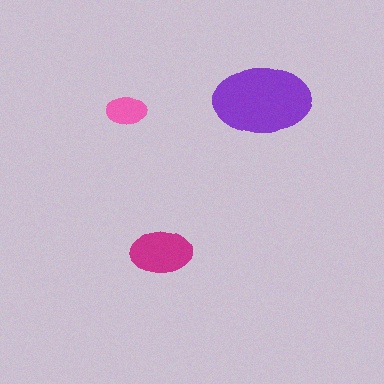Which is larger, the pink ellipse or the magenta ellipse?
The magenta one.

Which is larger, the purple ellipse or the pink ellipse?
The purple one.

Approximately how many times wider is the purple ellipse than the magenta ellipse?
About 1.5 times wider.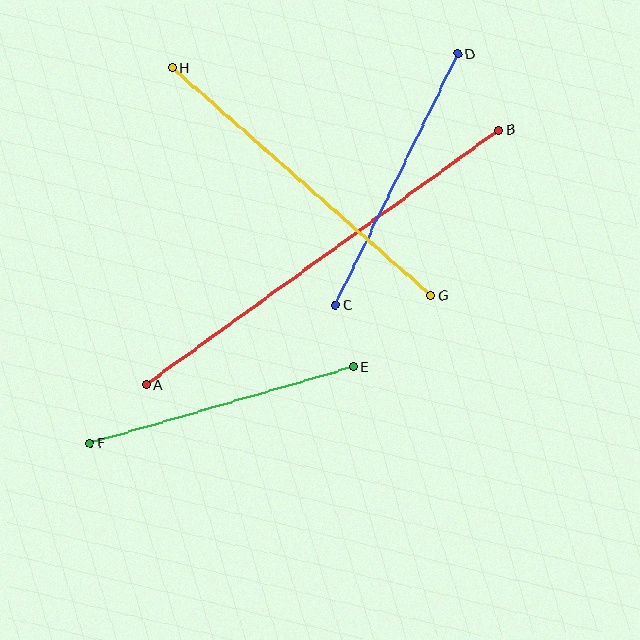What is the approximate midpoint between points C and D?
The midpoint is at approximately (396, 180) pixels.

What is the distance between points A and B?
The distance is approximately 435 pixels.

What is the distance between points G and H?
The distance is approximately 345 pixels.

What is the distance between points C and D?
The distance is approximately 280 pixels.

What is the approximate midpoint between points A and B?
The midpoint is at approximately (322, 257) pixels.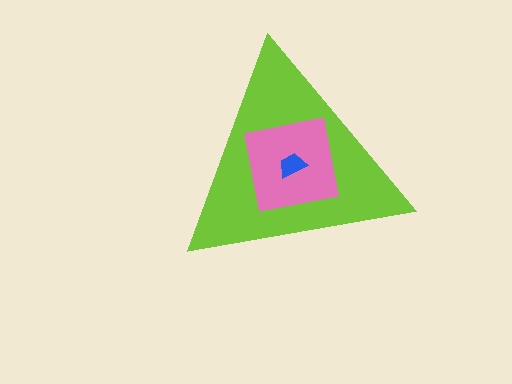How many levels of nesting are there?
3.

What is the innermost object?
The blue trapezoid.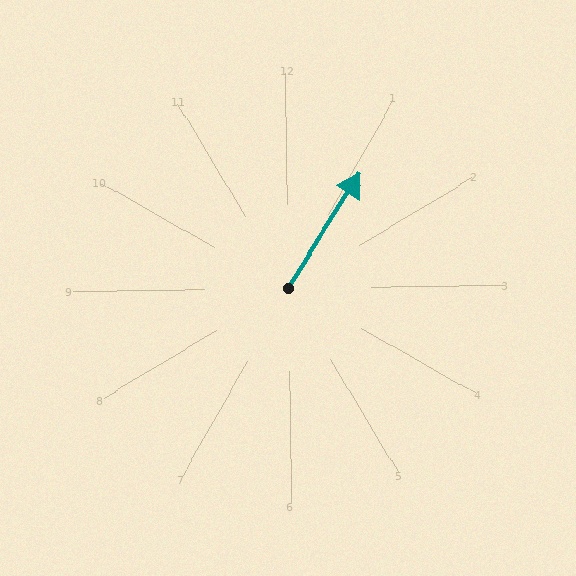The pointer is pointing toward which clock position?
Roughly 1 o'clock.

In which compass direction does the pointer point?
Northeast.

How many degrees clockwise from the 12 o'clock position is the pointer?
Approximately 33 degrees.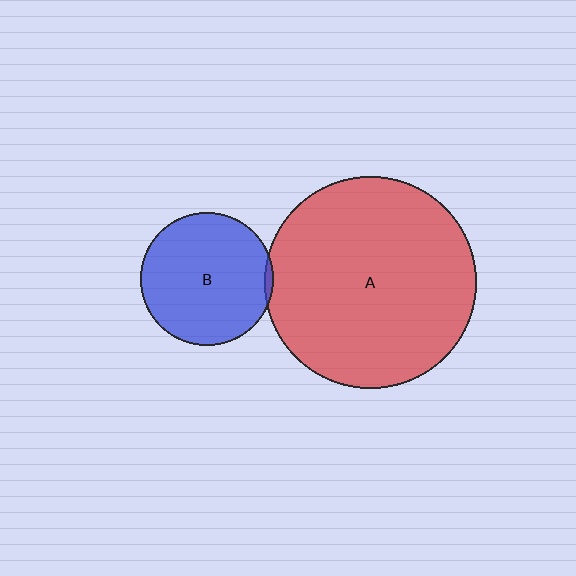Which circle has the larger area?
Circle A (red).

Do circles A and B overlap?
Yes.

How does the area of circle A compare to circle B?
Approximately 2.6 times.